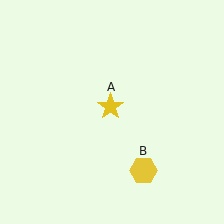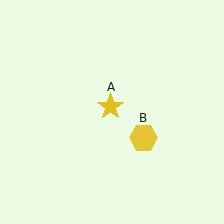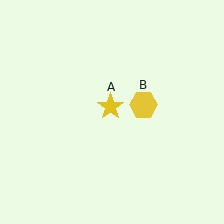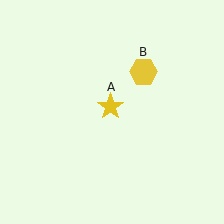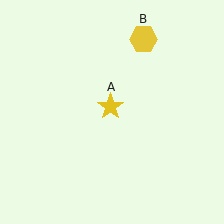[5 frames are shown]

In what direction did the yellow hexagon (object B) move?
The yellow hexagon (object B) moved up.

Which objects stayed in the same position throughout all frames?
Yellow star (object A) remained stationary.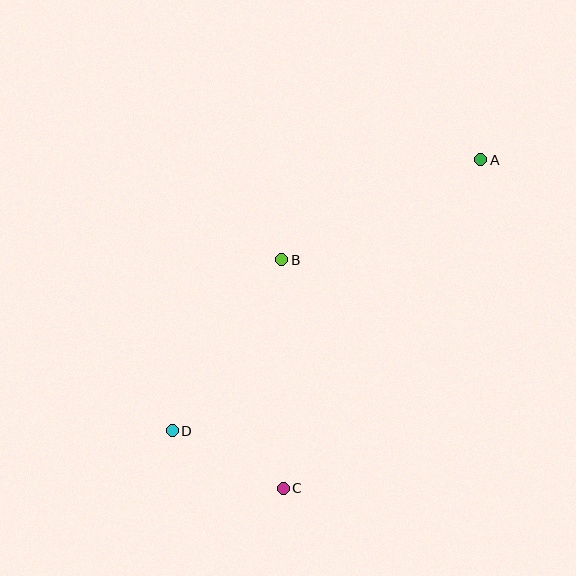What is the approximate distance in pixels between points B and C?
The distance between B and C is approximately 229 pixels.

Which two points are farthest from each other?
Points A and D are farthest from each other.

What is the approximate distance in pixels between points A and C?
The distance between A and C is approximately 383 pixels.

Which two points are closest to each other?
Points C and D are closest to each other.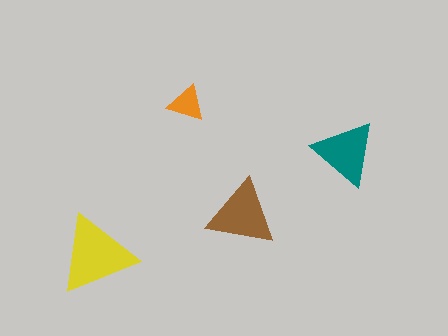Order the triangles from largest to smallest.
the yellow one, the brown one, the teal one, the orange one.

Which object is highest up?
The orange triangle is topmost.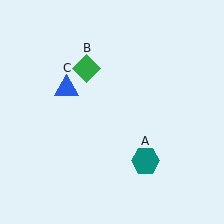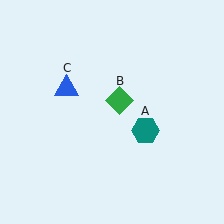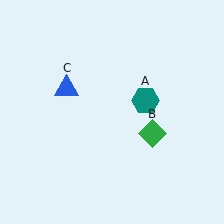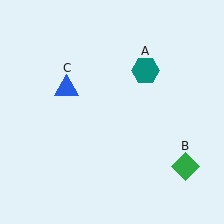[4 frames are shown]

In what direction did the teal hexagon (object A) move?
The teal hexagon (object A) moved up.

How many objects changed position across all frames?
2 objects changed position: teal hexagon (object A), green diamond (object B).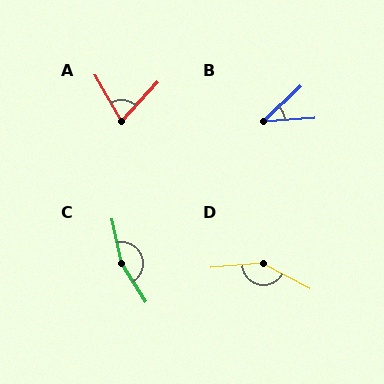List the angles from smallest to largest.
B (39°), A (72°), D (146°), C (159°).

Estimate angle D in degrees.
Approximately 146 degrees.